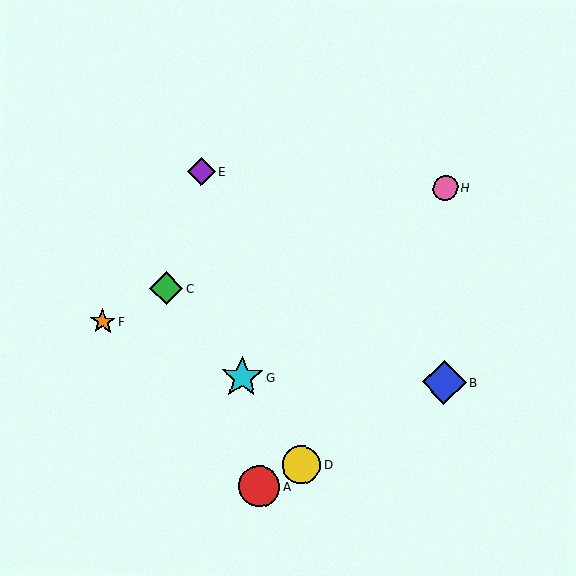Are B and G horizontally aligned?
Yes, both are at y≈382.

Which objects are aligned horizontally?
Objects B, G are aligned horizontally.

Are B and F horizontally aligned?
No, B is at y≈382 and F is at y≈321.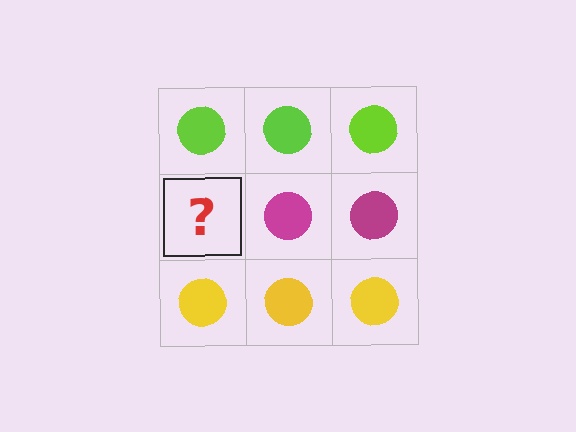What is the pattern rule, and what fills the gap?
The rule is that each row has a consistent color. The gap should be filled with a magenta circle.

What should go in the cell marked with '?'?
The missing cell should contain a magenta circle.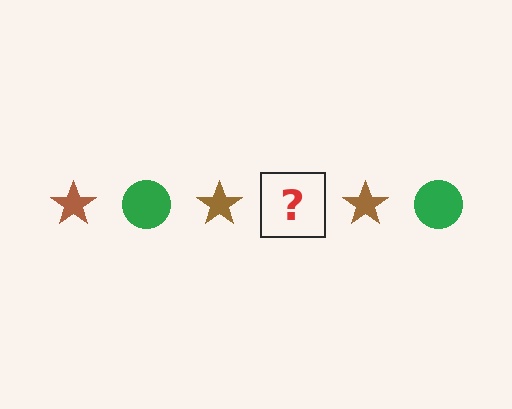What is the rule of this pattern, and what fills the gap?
The rule is that the pattern alternates between brown star and green circle. The gap should be filled with a green circle.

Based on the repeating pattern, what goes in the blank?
The blank should be a green circle.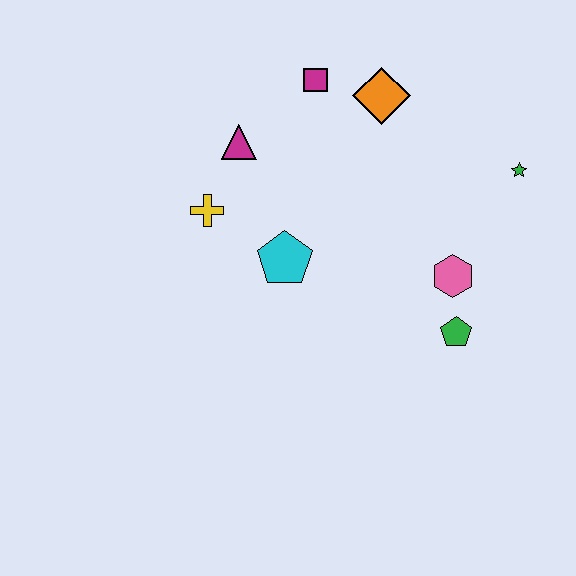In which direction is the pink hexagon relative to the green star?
The pink hexagon is below the green star.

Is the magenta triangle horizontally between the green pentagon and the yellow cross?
Yes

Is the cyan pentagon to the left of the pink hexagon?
Yes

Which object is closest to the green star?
The pink hexagon is closest to the green star.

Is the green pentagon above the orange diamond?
No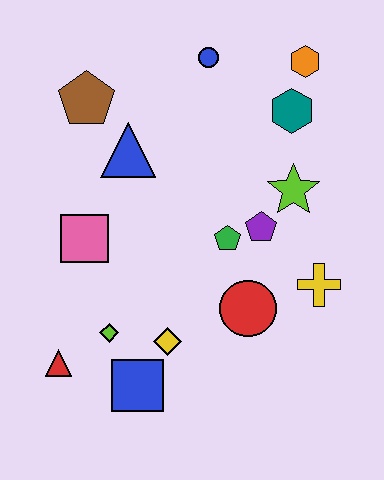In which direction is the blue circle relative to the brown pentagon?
The blue circle is to the right of the brown pentagon.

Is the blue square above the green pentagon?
No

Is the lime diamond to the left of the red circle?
Yes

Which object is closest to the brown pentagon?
The blue triangle is closest to the brown pentagon.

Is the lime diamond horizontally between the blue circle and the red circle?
No